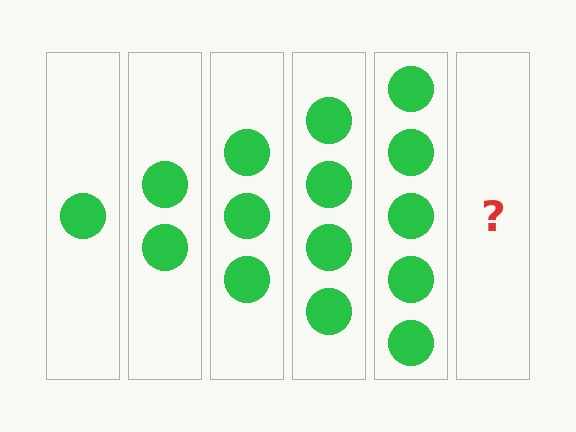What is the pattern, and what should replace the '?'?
The pattern is that each step adds one more circle. The '?' should be 6 circles.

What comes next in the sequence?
The next element should be 6 circles.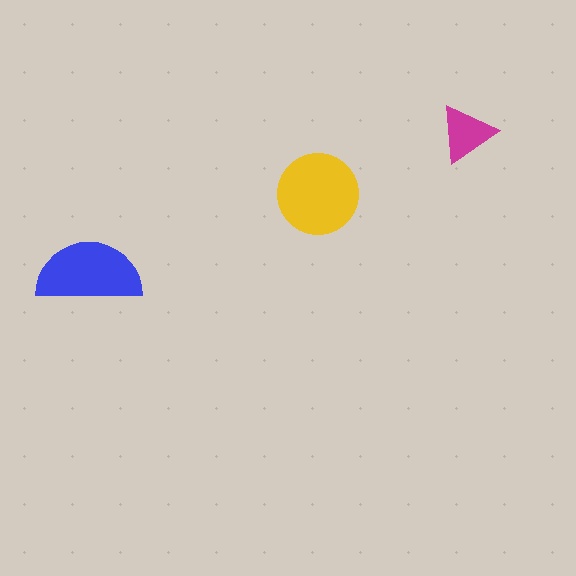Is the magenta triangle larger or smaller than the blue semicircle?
Smaller.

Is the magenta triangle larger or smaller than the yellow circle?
Smaller.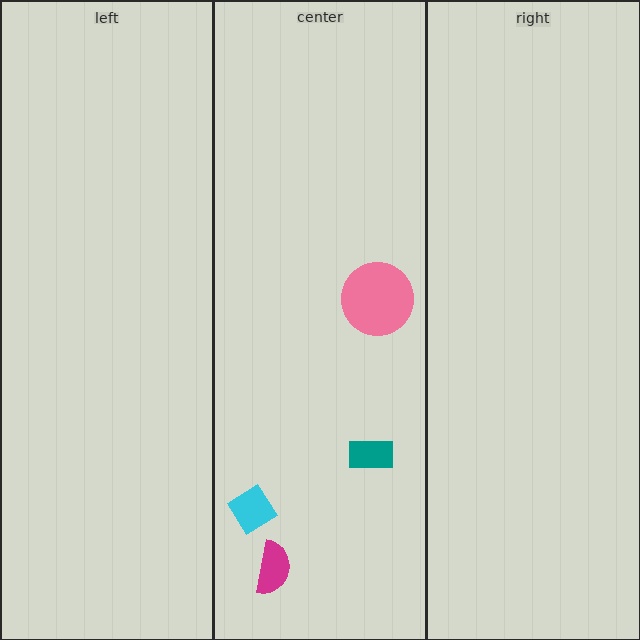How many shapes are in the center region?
4.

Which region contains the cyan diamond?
The center region.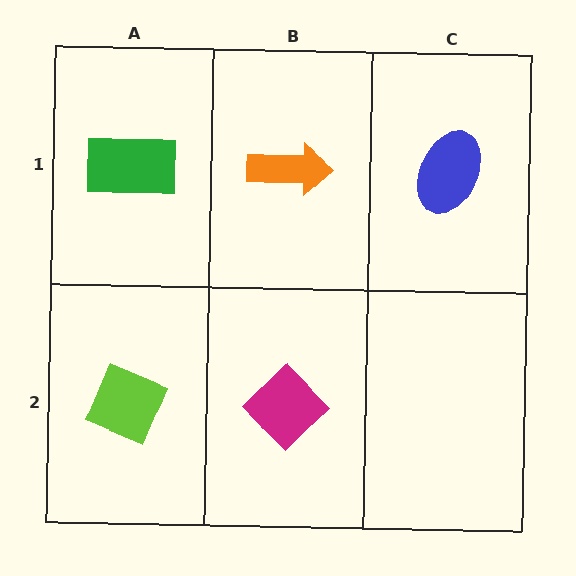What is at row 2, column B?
A magenta diamond.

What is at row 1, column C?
A blue ellipse.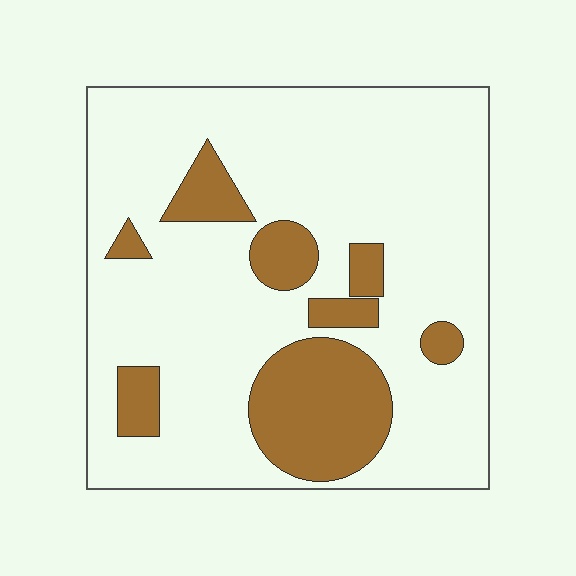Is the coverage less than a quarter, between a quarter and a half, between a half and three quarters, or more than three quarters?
Less than a quarter.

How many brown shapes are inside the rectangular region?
8.